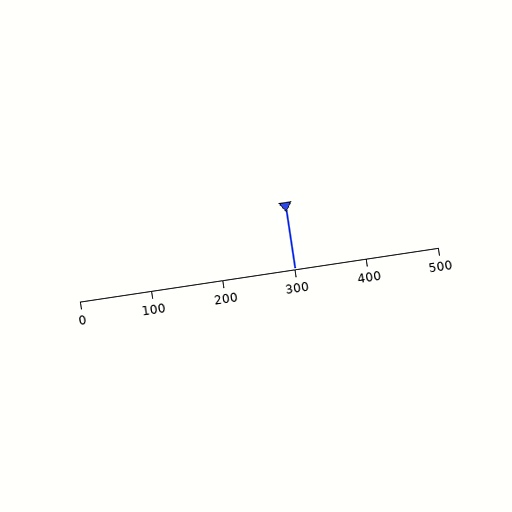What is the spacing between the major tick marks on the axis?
The major ticks are spaced 100 apart.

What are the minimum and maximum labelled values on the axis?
The axis runs from 0 to 500.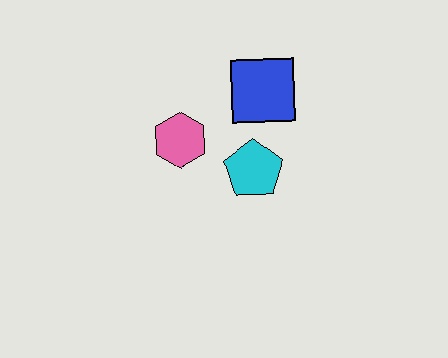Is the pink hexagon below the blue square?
Yes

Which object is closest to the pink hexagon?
The cyan pentagon is closest to the pink hexagon.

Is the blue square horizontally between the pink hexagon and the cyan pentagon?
No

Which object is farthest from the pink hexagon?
The blue square is farthest from the pink hexagon.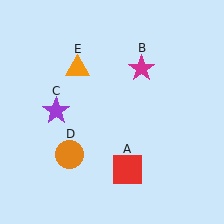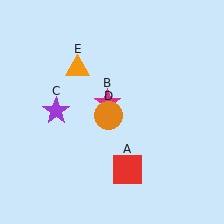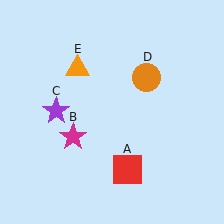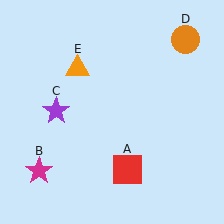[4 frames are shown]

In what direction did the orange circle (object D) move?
The orange circle (object D) moved up and to the right.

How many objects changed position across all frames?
2 objects changed position: magenta star (object B), orange circle (object D).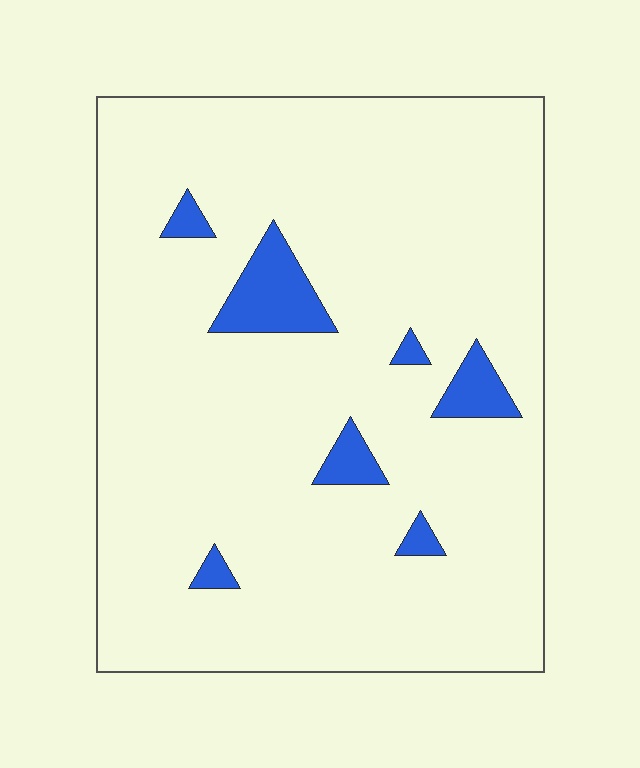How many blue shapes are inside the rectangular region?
7.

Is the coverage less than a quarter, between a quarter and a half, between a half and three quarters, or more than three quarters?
Less than a quarter.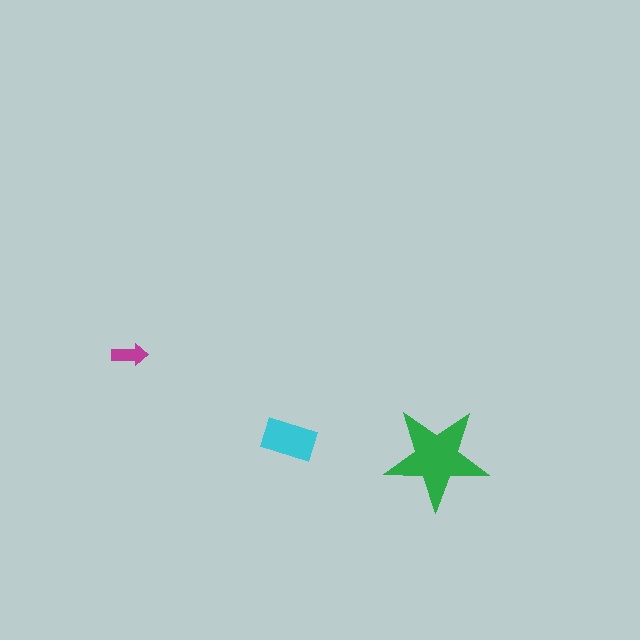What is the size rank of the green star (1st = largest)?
1st.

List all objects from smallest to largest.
The magenta arrow, the cyan rectangle, the green star.